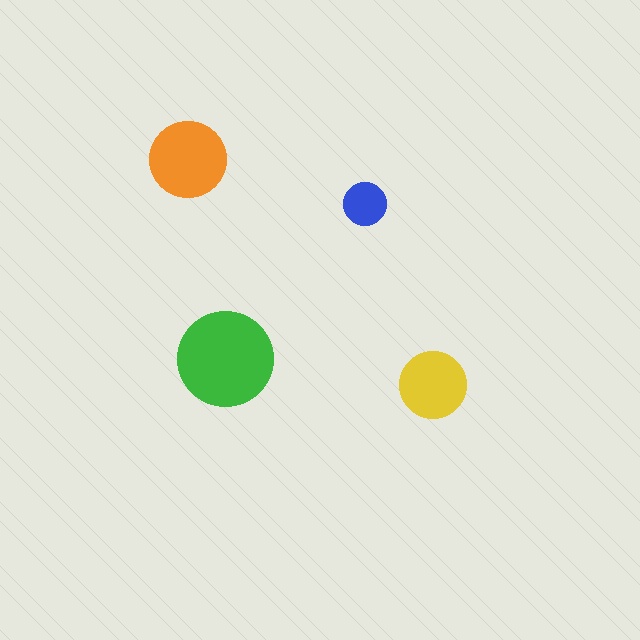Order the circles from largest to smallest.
the green one, the orange one, the yellow one, the blue one.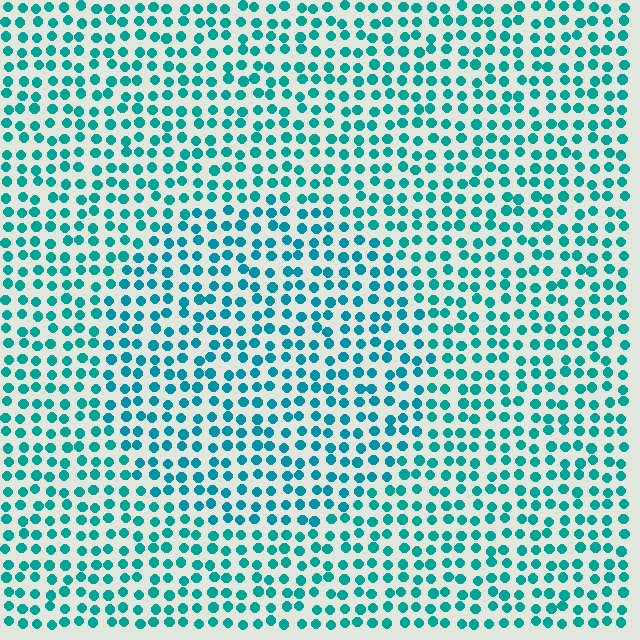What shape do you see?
I see a circle.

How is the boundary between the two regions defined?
The boundary is defined purely by a slight shift in hue (about 12 degrees). Spacing, size, and orientation are identical on both sides.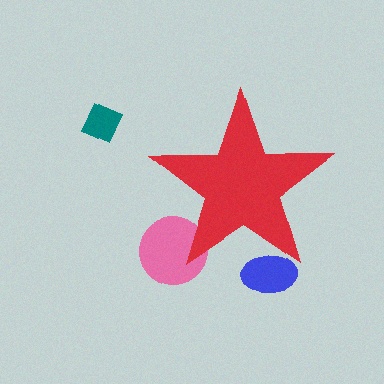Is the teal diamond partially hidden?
No, the teal diamond is fully visible.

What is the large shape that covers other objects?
A red star.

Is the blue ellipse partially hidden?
Yes, the blue ellipse is partially hidden behind the red star.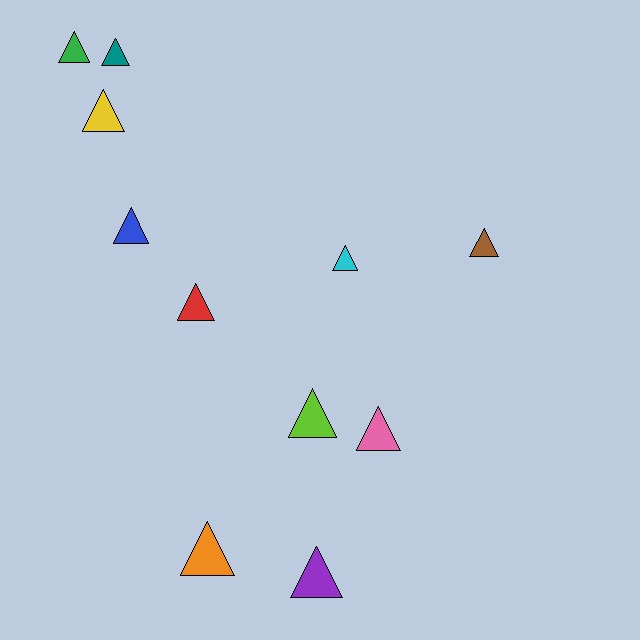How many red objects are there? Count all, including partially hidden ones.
There is 1 red object.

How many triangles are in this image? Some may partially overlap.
There are 11 triangles.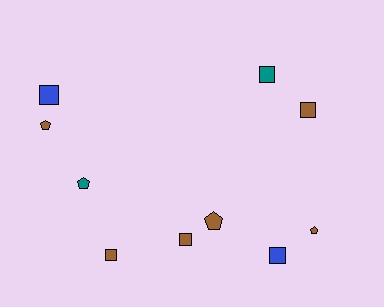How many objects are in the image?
There are 10 objects.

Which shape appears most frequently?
Square, with 6 objects.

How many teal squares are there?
There is 1 teal square.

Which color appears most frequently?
Brown, with 6 objects.